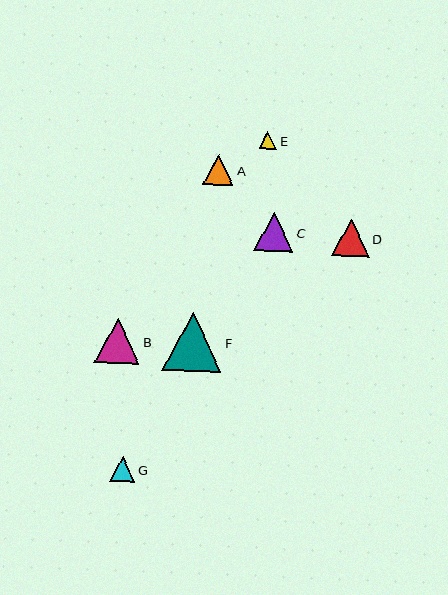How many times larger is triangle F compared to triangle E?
Triangle F is approximately 3.4 times the size of triangle E.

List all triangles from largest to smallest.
From largest to smallest: F, B, C, D, A, G, E.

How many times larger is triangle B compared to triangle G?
Triangle B is approximately 1.8 times the size of triangle G.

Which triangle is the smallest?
Triangle E is the smallest with a size of approximately 18 pixels.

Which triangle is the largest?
Triangle F is the largest with a size of approximately 59 pixels.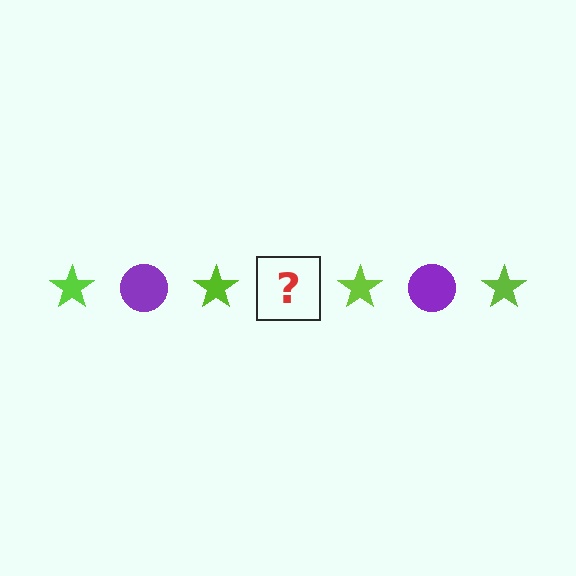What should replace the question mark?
The question mark should be replaced with a purple circle.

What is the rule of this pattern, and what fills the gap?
The rule is that the pattern alternates between lime star and purple circle. The gap should be filled with a purple circle.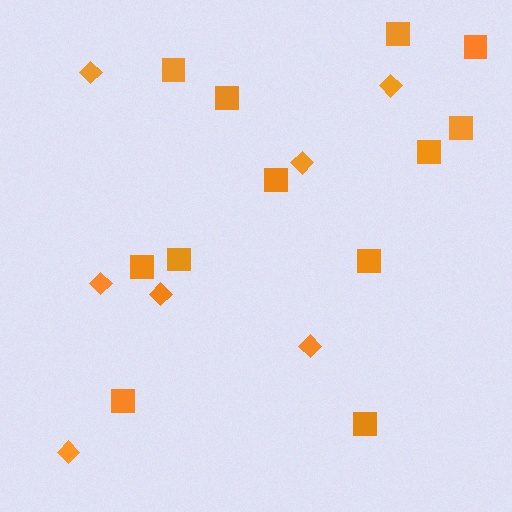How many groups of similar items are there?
There are 2 groups: one group of diamonds (7) and one group of squares (12).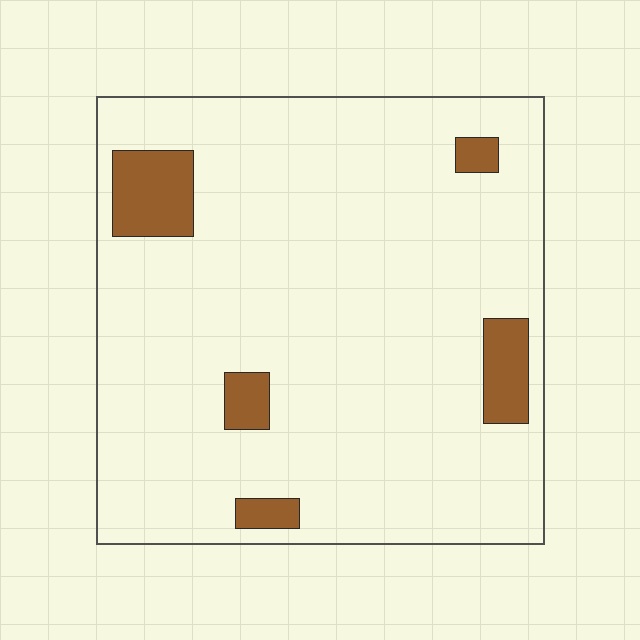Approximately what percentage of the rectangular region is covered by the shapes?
Approximately 10%.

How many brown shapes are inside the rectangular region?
5.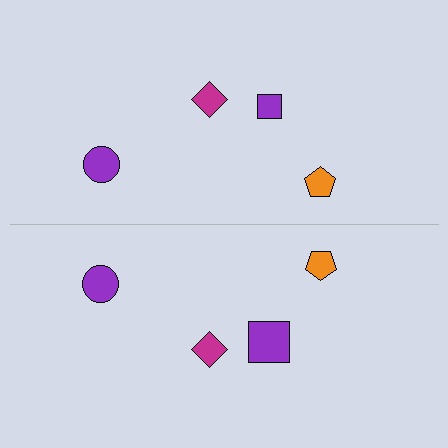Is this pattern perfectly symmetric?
No, the pattern is not perfectly symmetric. The purple square on the bottom side has a different size than its mirror counterpart.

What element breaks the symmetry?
The purple square on the bottom side has a different size than its mirror counterpart.